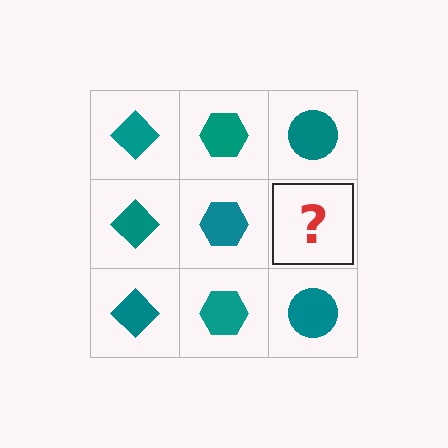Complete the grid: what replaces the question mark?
The question mark should be replaced with a teal circle.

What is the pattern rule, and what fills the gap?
The rule is that each column has a consistent shape. The gap should be filled with a teal circle.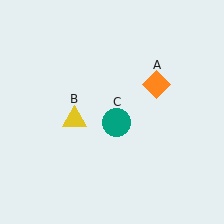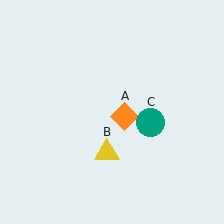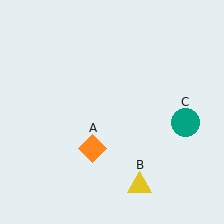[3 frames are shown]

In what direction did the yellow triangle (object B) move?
The yellow triangle (object B) moved down and to the right.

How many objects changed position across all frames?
3 objects changed position: orange diamond (object A), yellow triangle (object B), teal circle (object C).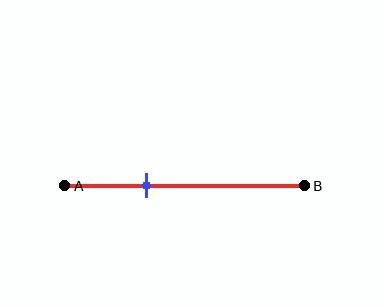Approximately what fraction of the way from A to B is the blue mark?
The blue mark is approximately 35% of the way from A to B.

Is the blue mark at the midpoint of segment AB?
No, the mark is at about 35% from A, not at the 50% midpoint.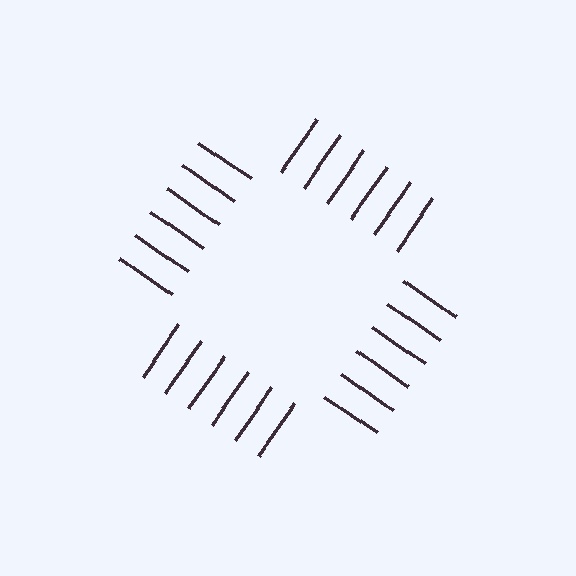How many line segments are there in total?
24 — 6 along each of the 4 edges.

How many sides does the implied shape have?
4 sides — the line-ends trace a square.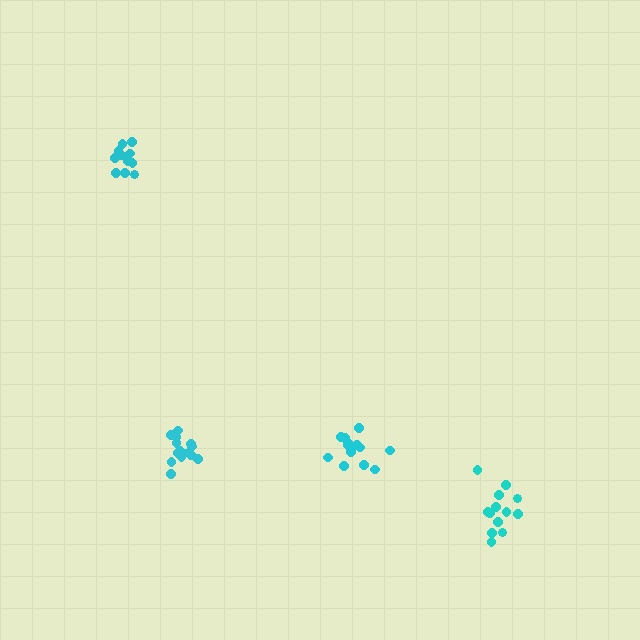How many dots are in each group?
Group 1: 13 dots, Group 2: 11 dots, Group 3: 14 dots, Group 4: 13 dots (51 total).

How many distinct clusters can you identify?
There are 4 distinct clusters.